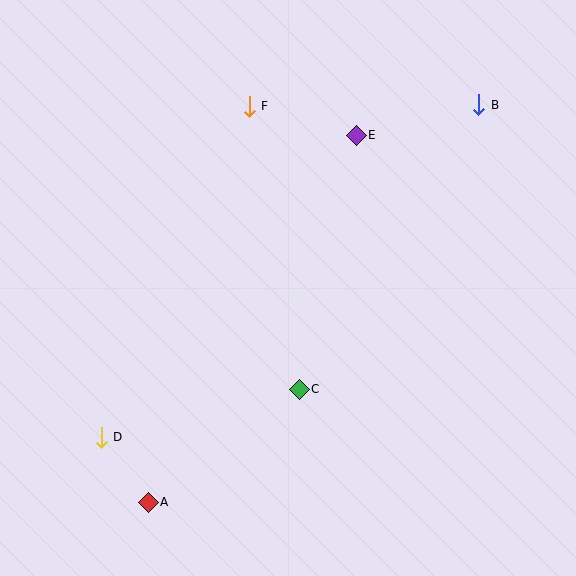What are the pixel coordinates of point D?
Point D is at (101, 437).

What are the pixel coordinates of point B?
Point B is at (479, 105).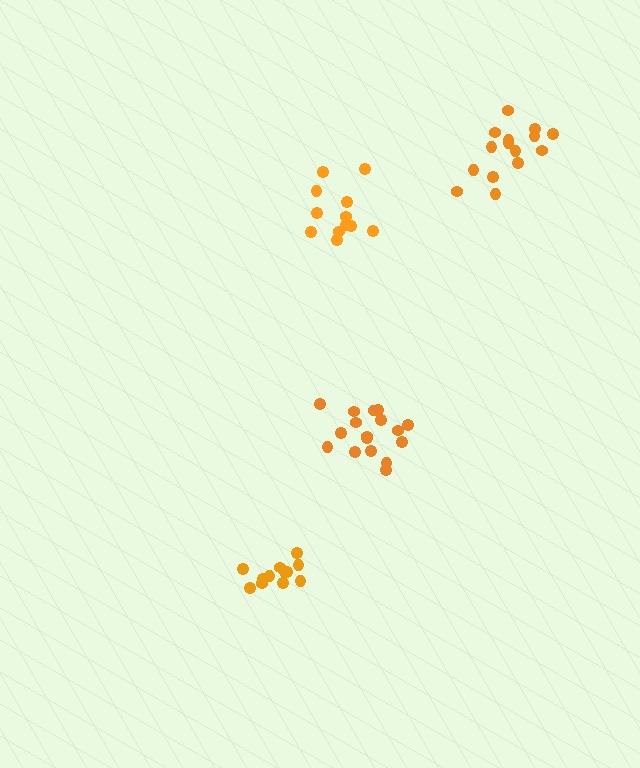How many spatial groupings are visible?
There are 4 spatial groupings.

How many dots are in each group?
Group 1: 17 dots, Group 2: 15 dots, Group 3: 12 dots, Group 4: 12 dots (56 total).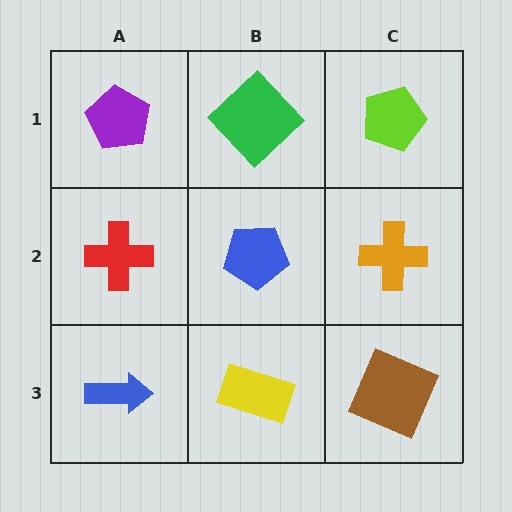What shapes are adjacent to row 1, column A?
A red cross (row 2, column A), a green diamond (row 1, column B).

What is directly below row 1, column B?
A blue pentagon.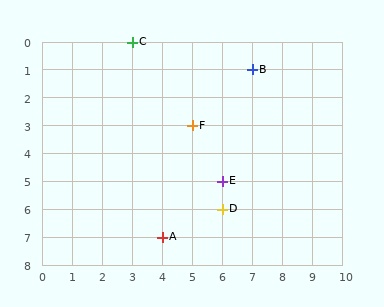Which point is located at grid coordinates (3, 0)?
Point C is at (3, 0).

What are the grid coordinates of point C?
Point C is at grid coordinates (3, 0).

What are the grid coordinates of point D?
Point D is at grid coordinates (6, 6).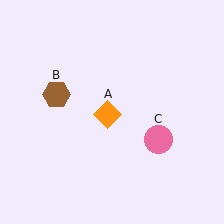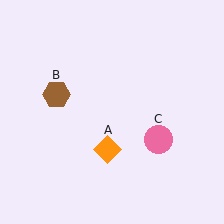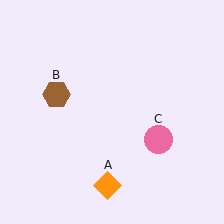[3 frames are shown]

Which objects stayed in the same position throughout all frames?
Brown hexagon (object B) and pink circle (object C) remained stationary.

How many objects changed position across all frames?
1 object changed position: orange diamond (object A).